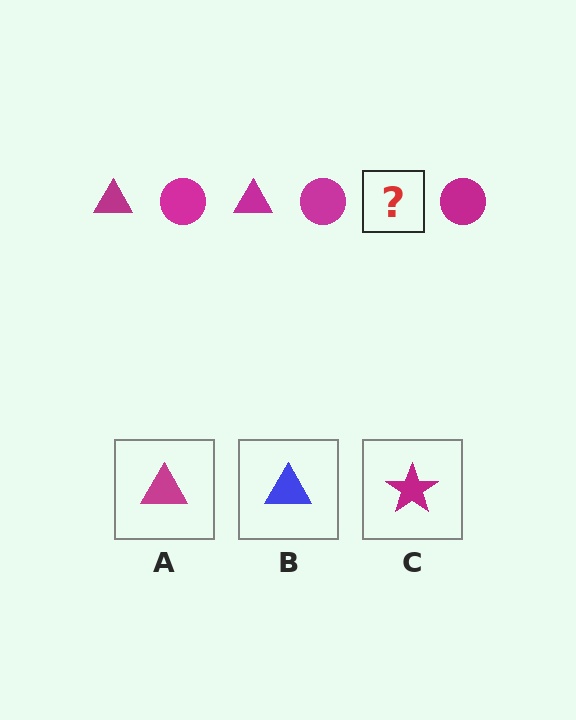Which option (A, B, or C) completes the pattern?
A.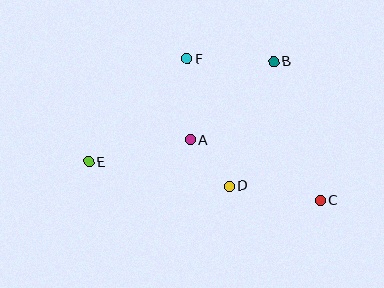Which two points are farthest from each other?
Points C and E are farthest from each other.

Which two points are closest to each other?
Points A and D are closest to each other.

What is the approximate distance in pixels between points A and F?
The distance between A and F is approximately 81 pixels.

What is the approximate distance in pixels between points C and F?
The distance between C and F is approximately 194 pixels.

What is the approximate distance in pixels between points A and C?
The distance between A and C is approximately 143 pixels.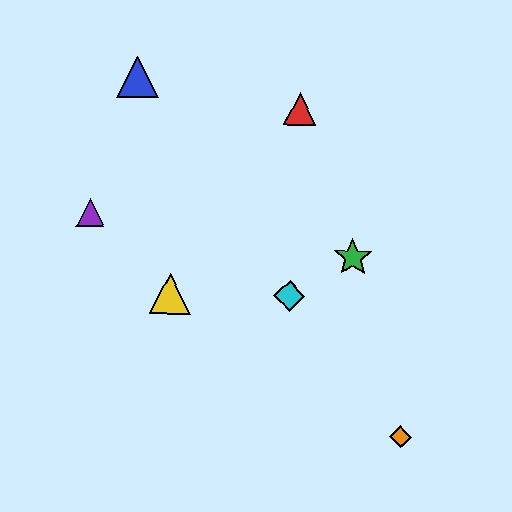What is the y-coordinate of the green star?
The green star is at y≈257.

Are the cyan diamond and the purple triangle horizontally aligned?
No, the cyan diamond is at y≈296 and the purple triangle is at y≈212.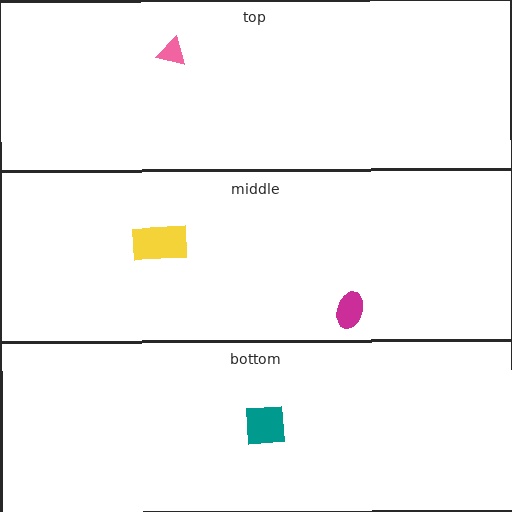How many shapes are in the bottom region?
1.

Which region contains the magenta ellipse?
The middle region.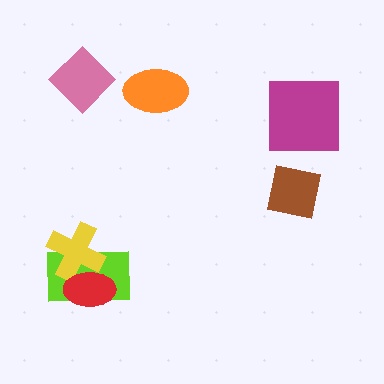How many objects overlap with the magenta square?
0 objects overlap with the magenta square.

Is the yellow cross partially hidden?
Yes, it is partially covered by another shape.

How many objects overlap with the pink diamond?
0 objects overlap with the pink diamond.